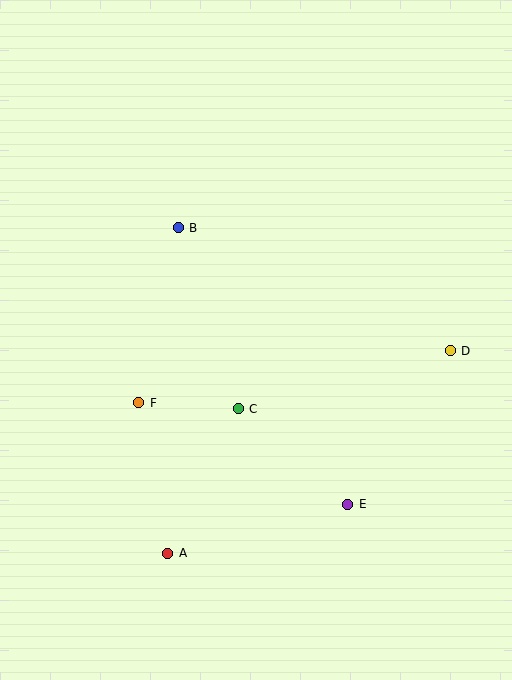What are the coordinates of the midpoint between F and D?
The midpoint between F and D is at (295, 377).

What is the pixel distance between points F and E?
The distance between F and E is 232 pixels.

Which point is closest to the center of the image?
Point C at (238, 409) is closest to the center.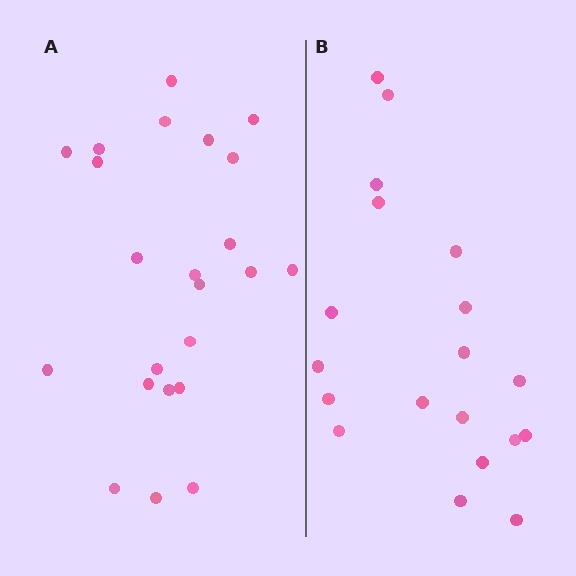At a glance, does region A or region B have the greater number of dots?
Region A (the left region) has more dots.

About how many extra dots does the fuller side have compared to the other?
Region A has about 4 more dots than region B.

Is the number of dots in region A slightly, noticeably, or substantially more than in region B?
Region A has only slightly more — the two regions are fairly close. The ratio is roughly 1.2 to 1.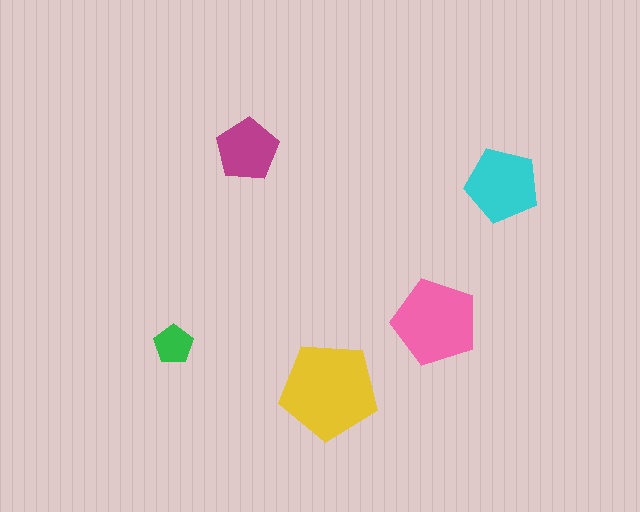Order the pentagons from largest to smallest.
the yellow one, the pink one, the cyan one, the magenta one, the green one.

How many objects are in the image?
There are 5 objects in the image.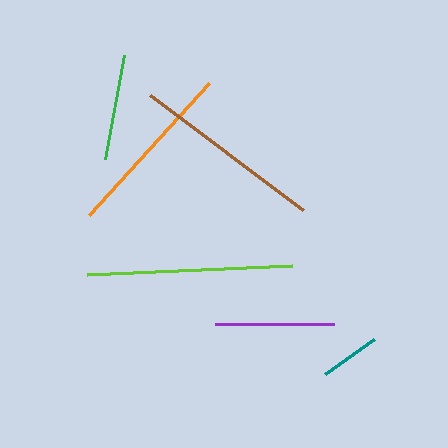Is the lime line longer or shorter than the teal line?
The lime line is longer than the teal line.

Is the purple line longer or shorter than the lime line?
The lime line is longer than the purple line.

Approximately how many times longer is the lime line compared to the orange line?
The lime line is approximately 1.1 times the length of the orange line.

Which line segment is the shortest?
The teal line is the shortest at approximately 60 pixels.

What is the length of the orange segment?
The orange segment is approximately 179 pixels long.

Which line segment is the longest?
The lime line is the longest at approximately 205 pixels.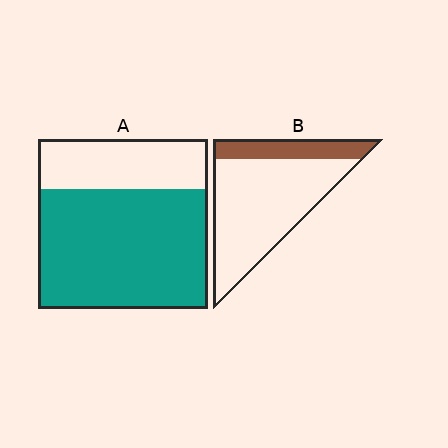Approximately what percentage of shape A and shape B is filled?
A is approximately 70% and B is approximately 20%.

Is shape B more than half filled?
No.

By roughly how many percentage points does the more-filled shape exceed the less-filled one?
By roughly 50 percentage points (A over B).